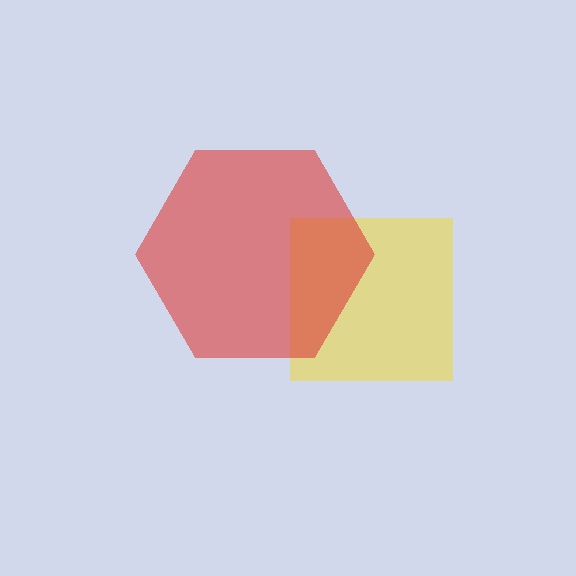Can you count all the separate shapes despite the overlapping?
Yes, there are 2 separate shapes.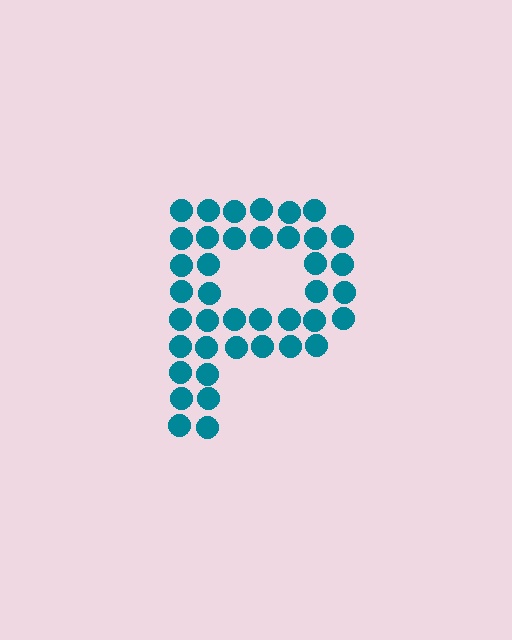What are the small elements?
The small elements are circles.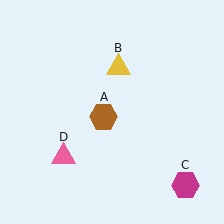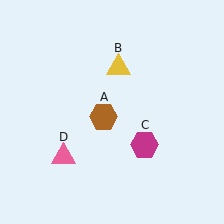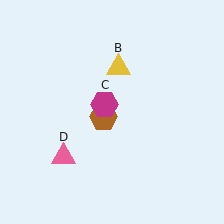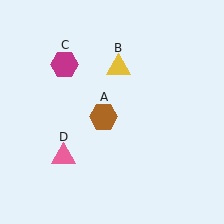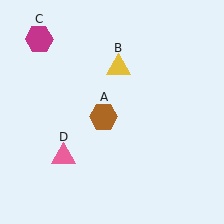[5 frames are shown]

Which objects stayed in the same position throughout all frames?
Brown hexagon (object A) and yellow triangle (object B) and pink triangle (object D) remained stationary.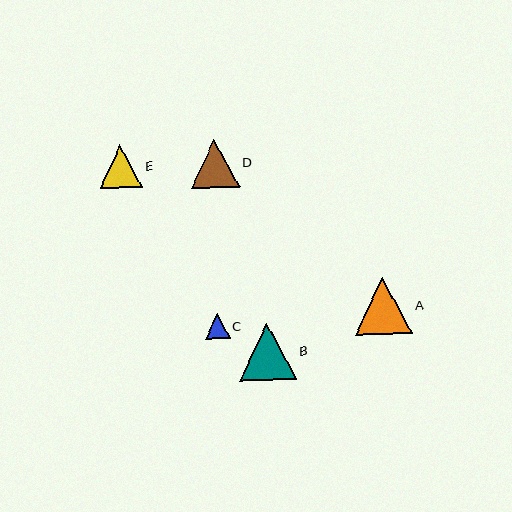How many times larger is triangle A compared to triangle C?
Triangle A is approximately 2.3 times the size of triangle C.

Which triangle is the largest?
Triangle A is the largest with a size of approximately 57 pixels.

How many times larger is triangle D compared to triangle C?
Triangle D is approximately 2.0 times the size of triangle C.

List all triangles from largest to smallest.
From largest to smallest: A, B, D, E, C.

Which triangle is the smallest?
Triangle C is the smallest with a size of approximately 25 pixels.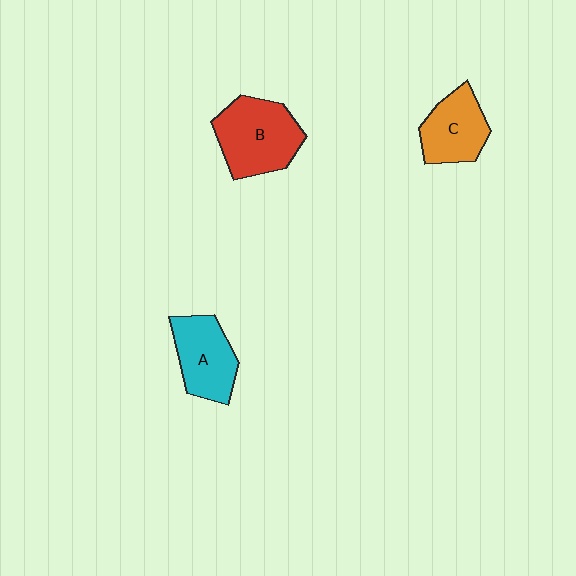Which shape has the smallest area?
Shape C (orange).